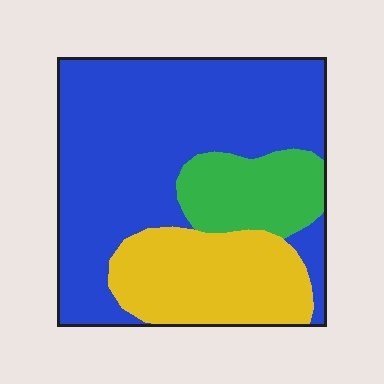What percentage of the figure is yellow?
Yellow covers roughly 25% of the figure.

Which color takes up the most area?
Blue, at roughly 60%.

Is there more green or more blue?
Blue.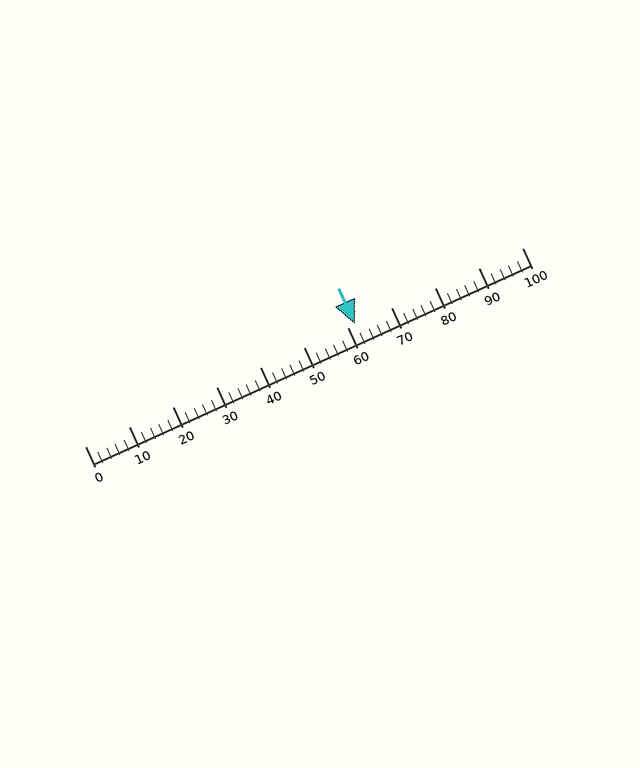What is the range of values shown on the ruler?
The ruler shows values from 0 to 100.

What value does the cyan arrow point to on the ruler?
The cyan arrow points to approximately 62.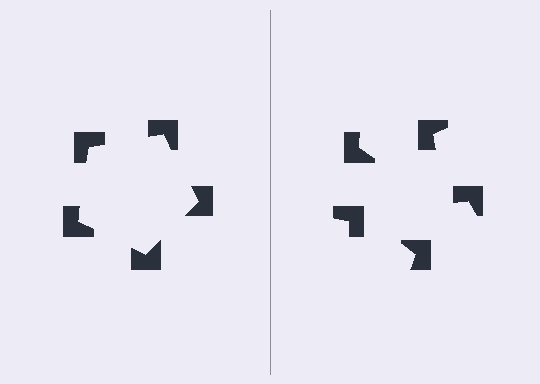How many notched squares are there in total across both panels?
10 — 5 on each side.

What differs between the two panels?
The notched squares are positioned identically on both sides; only the wedge orientations differ. On the left they align to a pentagon; on the right they are misaligned.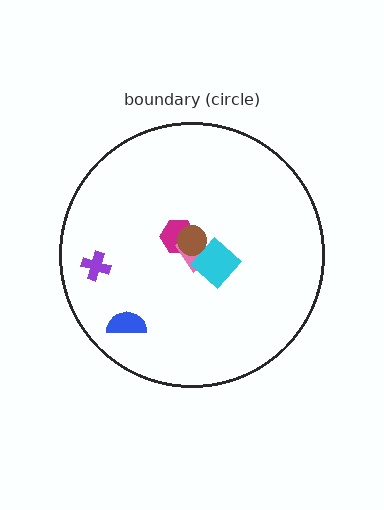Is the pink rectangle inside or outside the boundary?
Inside.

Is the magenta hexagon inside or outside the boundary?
Inside.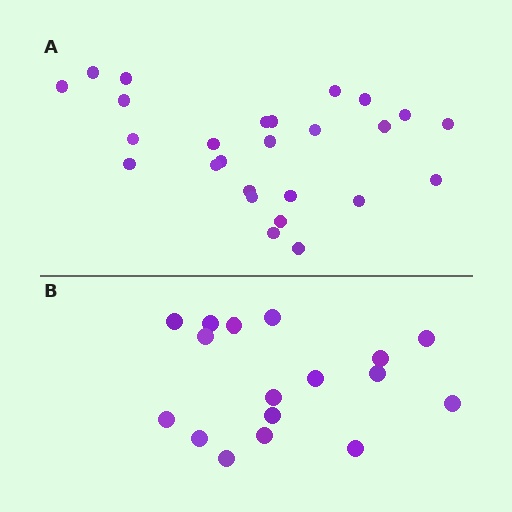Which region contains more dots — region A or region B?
Region A (the top region) has more dots.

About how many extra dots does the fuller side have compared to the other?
Region A has roughly 8 or so more dots than region B.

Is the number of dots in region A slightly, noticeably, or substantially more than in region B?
Region A has substantially more. The ratio is roughly 1.5 to 1.